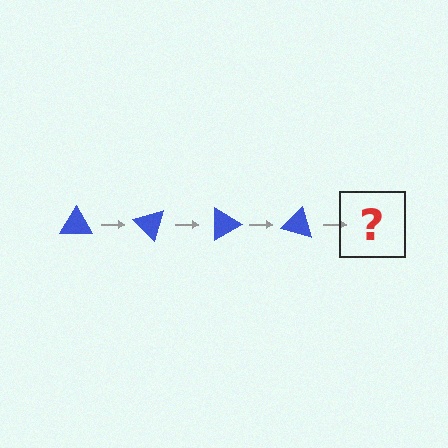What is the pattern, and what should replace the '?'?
The pattern is that the triangle rotates 45 degrees each step. The '?' should be a blue triangle rotated 180 degrees.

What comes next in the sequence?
The next element should be a blue triangle rotated 180 degrees.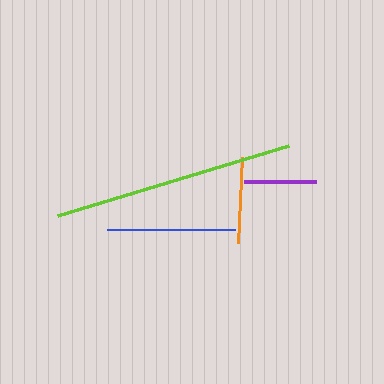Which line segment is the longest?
The lime line is the longest at approximately 241 pixels.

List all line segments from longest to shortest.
From longest to shortest: lime, blue, orange, purple.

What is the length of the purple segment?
The purple segment is approximately 71 pixels long.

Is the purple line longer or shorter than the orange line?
The orange line is longer than the purple line.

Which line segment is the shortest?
The purple line is the shortest at approximately 71 pixels.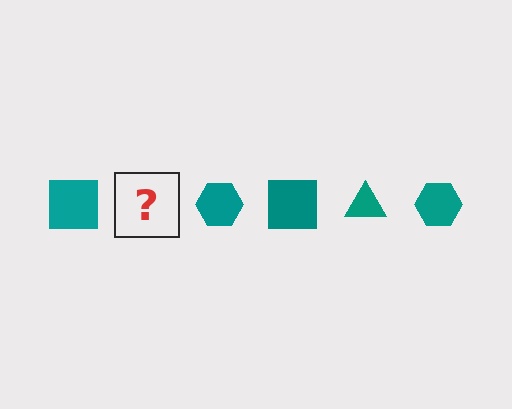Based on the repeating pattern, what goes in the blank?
The blank should be a teal triangle.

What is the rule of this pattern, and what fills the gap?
The rule is that the pattern cycles through square, triangle, hexagon shapes in teal. The gap should be filled with a teal triangle.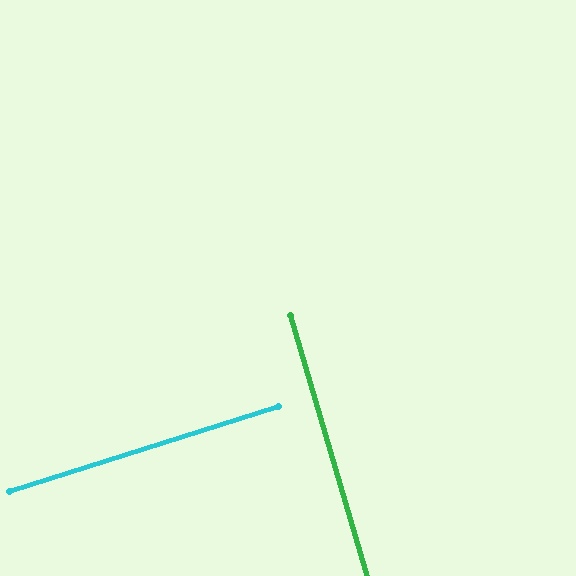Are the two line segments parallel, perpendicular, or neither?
Perpendicular — they meet at approximately 89°.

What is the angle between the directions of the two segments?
Approximately 89 degrees.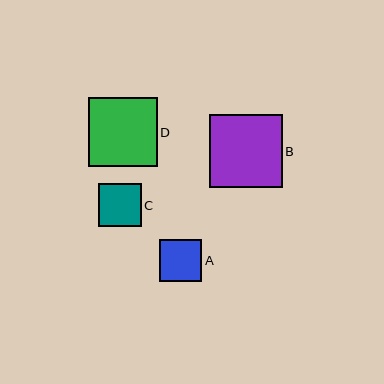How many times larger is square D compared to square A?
Square D is approximately 1.6 times the size of square A.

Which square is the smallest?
Square A is the smallest with a size of approximately 42 pixels.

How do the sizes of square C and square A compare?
Square C and square A are approximately the same size.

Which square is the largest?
Square B is the largest with a size of approximately 73 pixels.